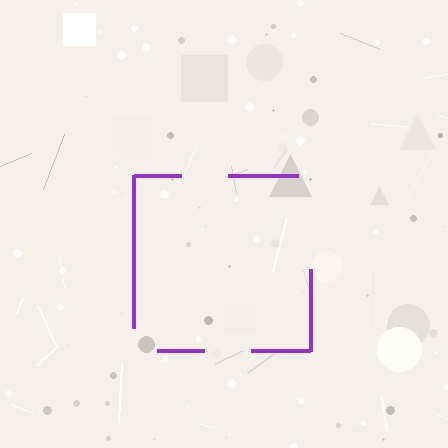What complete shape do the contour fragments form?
The contour fragments form a square.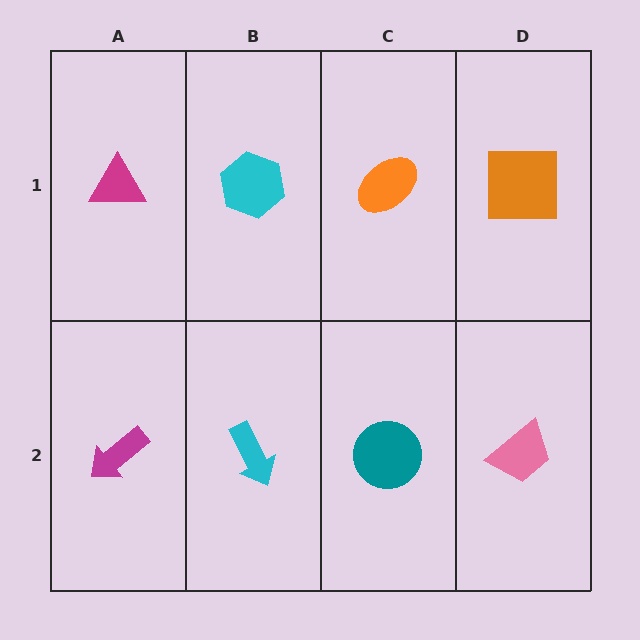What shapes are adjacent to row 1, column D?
A pink trapezoid (row 2, column D), an orange ellipse (row 1, column C).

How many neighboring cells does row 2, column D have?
2.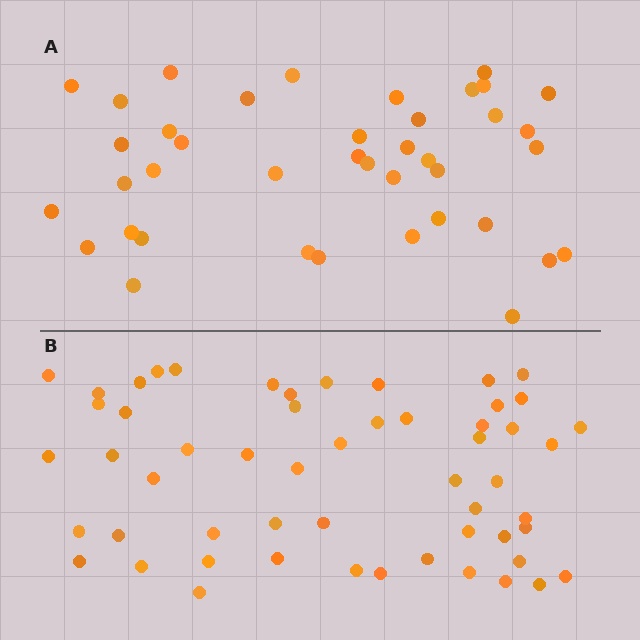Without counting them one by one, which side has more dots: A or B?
Region B (the bottom region) has more dots.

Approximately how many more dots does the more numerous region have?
Region B has approximately 15 more dots than region A.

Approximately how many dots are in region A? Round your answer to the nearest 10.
About 40 dots.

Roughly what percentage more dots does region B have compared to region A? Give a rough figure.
About 40% more.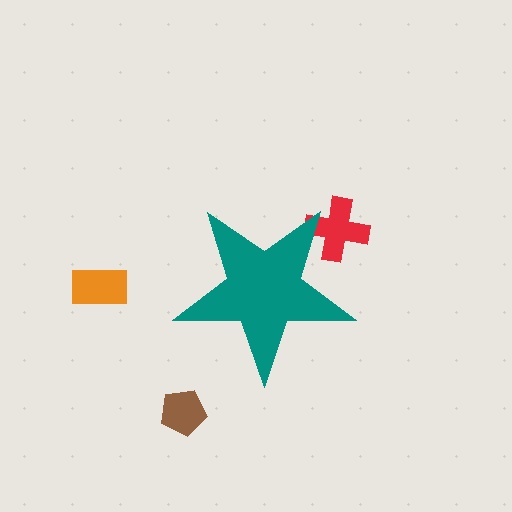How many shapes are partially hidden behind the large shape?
1 shape is partially hidden.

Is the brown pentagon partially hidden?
No, the brown pentagon is fully visible.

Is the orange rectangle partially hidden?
No, the orange rectangle is fully visible.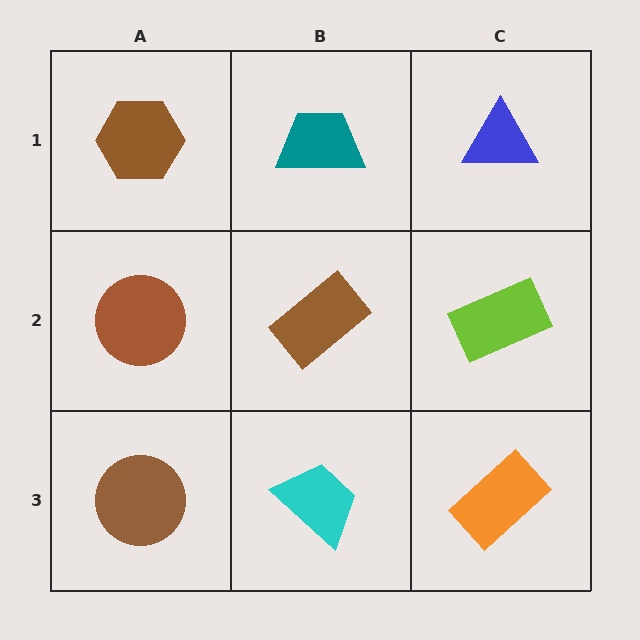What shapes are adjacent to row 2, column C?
A blue triangle (row 1, column C), an orange rectangle (row 3, column C), a brown rectangle (row 2, column B).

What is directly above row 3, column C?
A lime rectangle.